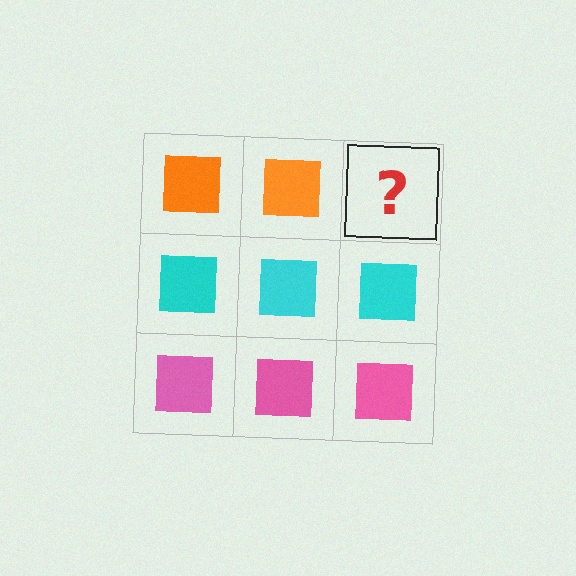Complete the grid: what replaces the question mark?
The question mark should be replaced with an orange square.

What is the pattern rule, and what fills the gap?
The rule is that each row has a consistent color. The gap should be filled with an orange square.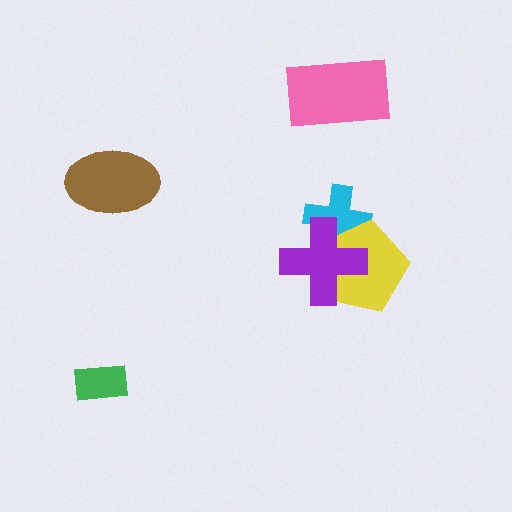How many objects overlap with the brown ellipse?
0 objects overlap with the brown ellipse.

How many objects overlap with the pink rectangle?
0 objects overlap with the pink rectangle.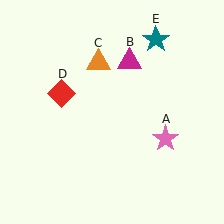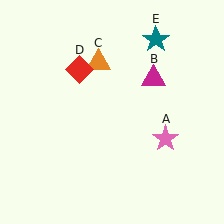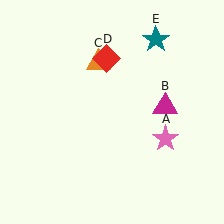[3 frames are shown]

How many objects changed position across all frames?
2 objects changed position: magenta triangle (object B), red diamond (object D).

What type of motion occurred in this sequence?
The magenta triangle (object B), red diamond (object D) rotated clockwise around the center of the scene.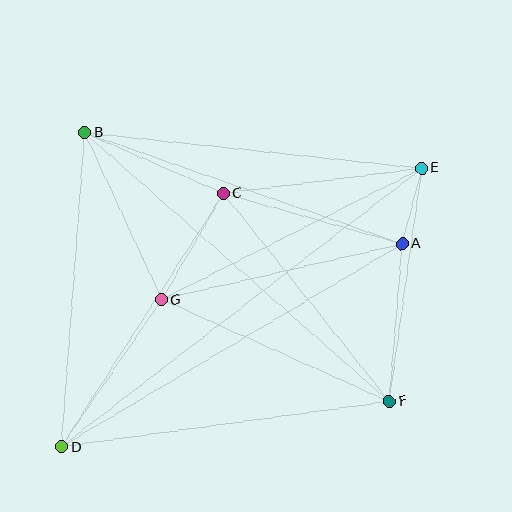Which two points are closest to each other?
Points A and E are closest to each other.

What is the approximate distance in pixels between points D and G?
The distance between D and G is approximately 178 pixels.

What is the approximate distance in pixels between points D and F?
The distance between D and F is approximately 331 pixels.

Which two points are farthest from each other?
Points D and E are farthest from each other.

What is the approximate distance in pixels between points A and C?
The distance between A and C is approximately 186 pixels.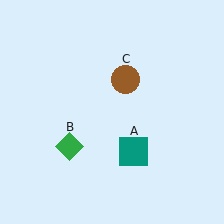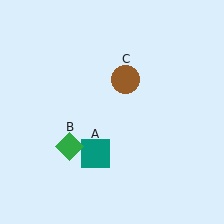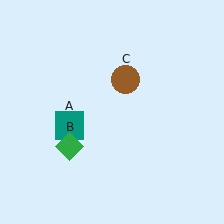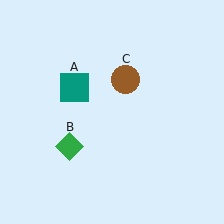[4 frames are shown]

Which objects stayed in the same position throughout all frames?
Green diamond (object B) and brown circle (object C) remained stationary.